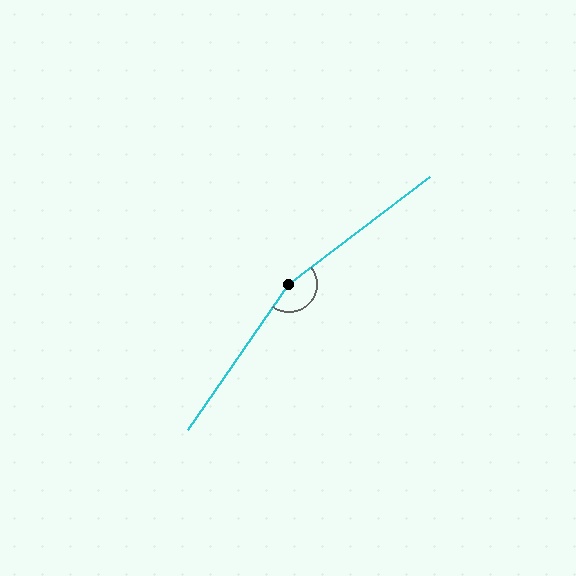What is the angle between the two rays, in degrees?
Approximately 162 degrees.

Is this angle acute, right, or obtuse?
It is obtuse.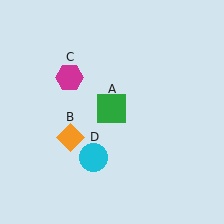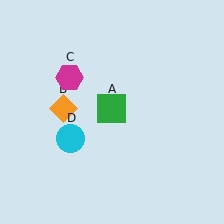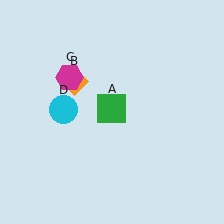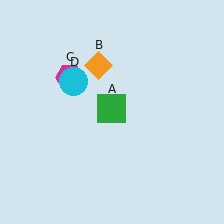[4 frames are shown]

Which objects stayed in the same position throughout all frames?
Green square (object A) and magenta hexagon (object C) remained stationary.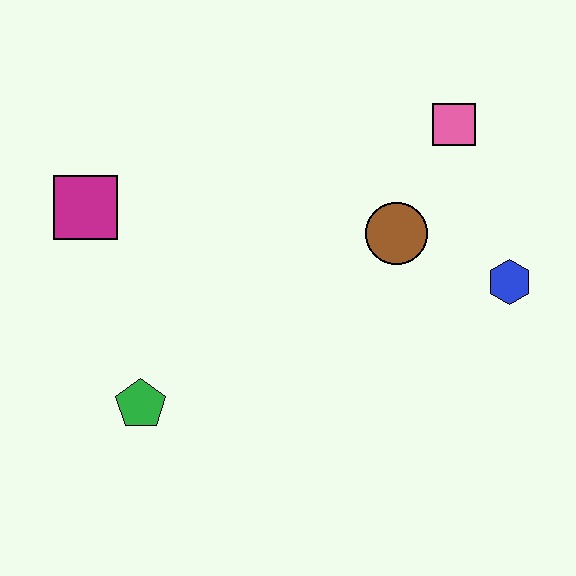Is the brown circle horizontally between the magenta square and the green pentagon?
No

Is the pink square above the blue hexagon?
Yes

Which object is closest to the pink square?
The brown circle is closest to the pink square.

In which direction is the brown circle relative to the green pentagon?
The brown circle is to the right of the green pentagon.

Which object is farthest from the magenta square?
The blue hexagon is farthest from the magenta square.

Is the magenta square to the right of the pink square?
No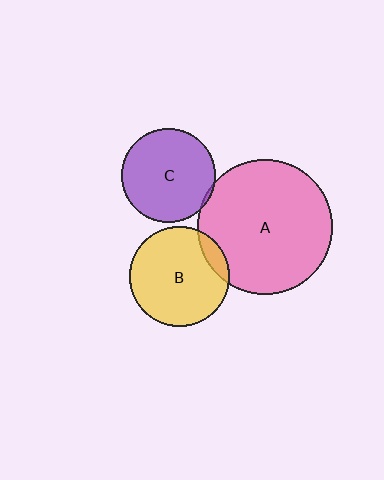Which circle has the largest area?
Circle A (pink).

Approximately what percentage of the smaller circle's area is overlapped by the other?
Approximately 5%.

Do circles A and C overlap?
Yes.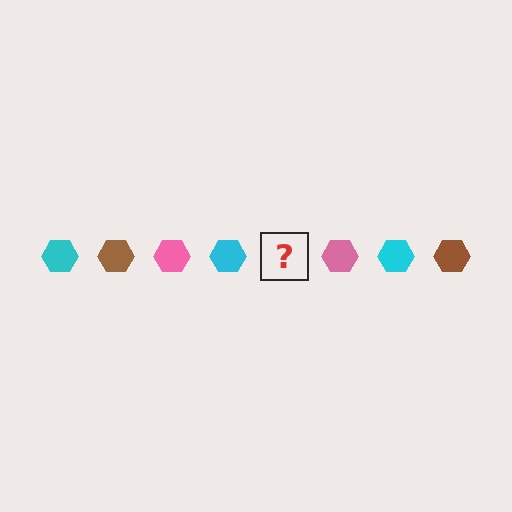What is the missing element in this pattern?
The missing element is a brown hexagon.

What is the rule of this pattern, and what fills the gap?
The rule is that the pattern cycles through cyan, brown, pink hexagons. The gap should be filled with a brown hexagon.